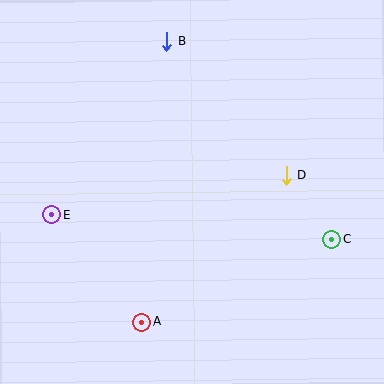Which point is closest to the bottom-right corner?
Point C is closest to the bottom-right corner.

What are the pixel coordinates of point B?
Point B is at (167, 42).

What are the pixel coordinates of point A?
Point A is at (141, 322).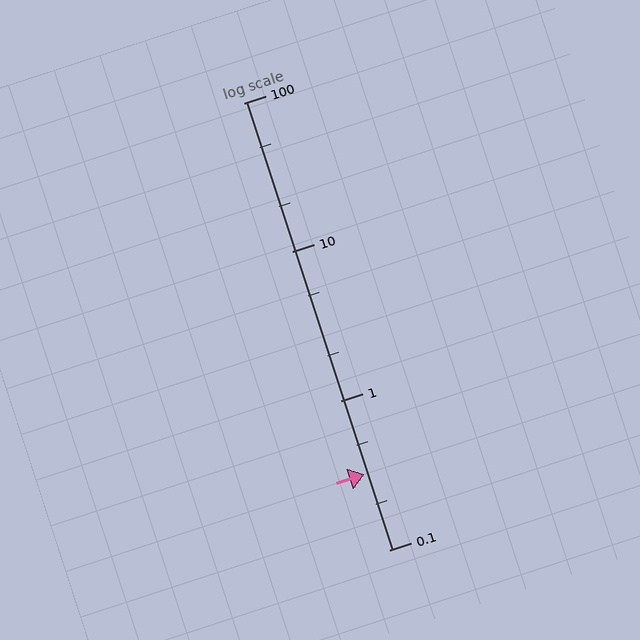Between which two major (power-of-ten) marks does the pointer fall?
The pointer is between 0.1 and 1.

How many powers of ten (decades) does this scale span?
The scale spans 3 decades, from 0.1 to 100.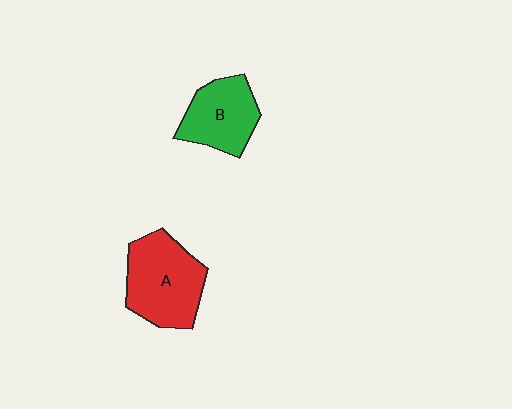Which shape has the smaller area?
Shape B (green).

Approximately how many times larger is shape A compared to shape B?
Approximately 1.3 times.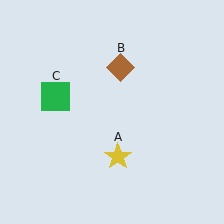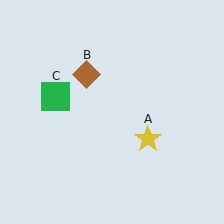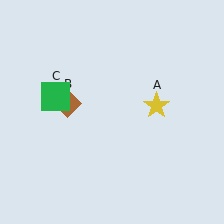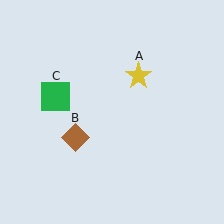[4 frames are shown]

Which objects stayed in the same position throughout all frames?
Green square (object C) remained stationary.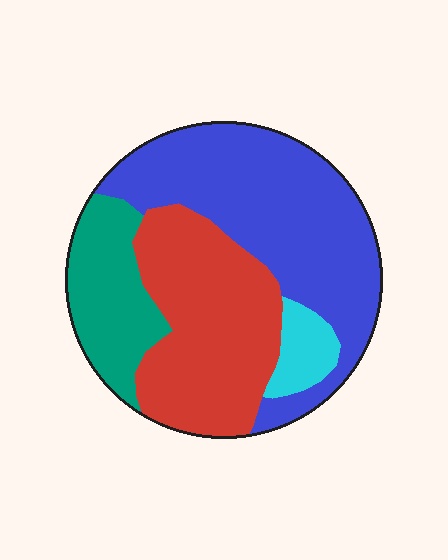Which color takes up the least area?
Cyan, at roughly 5%.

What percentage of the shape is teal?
Teal takes up between a sixth and a third of the shape.